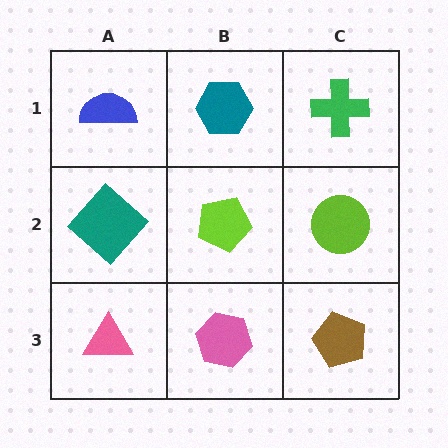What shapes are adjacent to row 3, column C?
A lime circle (row 2, column C), a pink hexagon (row 3, column B).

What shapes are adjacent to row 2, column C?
A green cross (row 1, column C), a brown pentagon (row 3, column C), a lime pentagon (row 2, column B).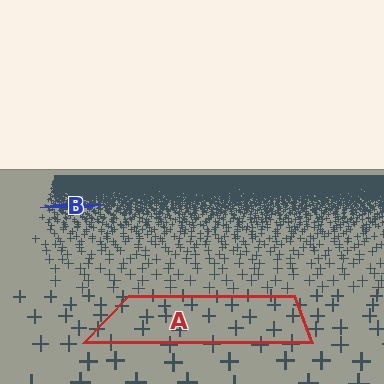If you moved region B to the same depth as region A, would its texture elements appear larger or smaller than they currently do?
They would appear larger. At a closer depth, the same texture elements are projected at a bigger on-screen size.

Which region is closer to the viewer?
Region A is closer. The texture elements there are larger and more spread out.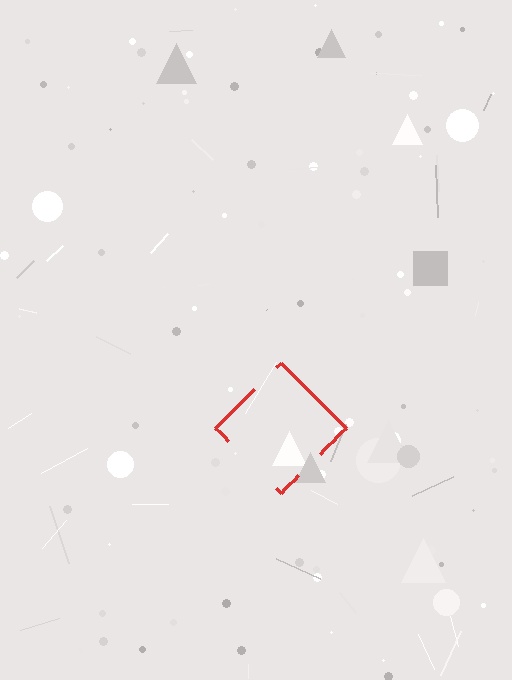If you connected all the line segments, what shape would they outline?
They would outline a diamond.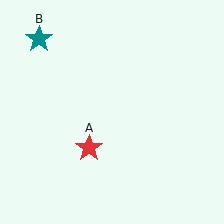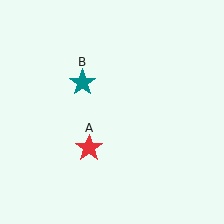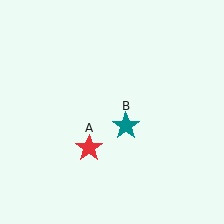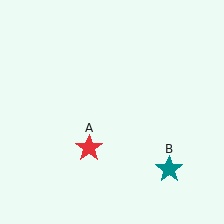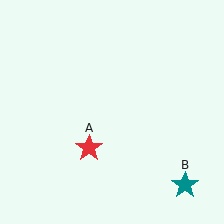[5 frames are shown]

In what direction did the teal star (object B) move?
The teal star (object B) moved down and to the right.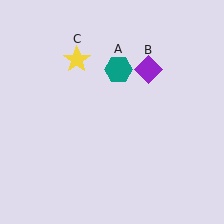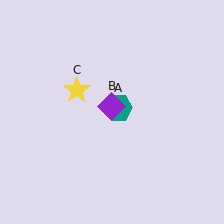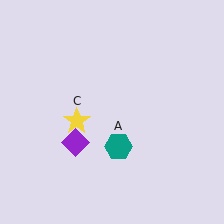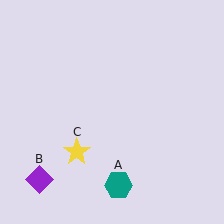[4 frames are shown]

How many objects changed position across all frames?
3 objects changed position: teal hexagon (object A), purple diamond (object B), yellow star (object C).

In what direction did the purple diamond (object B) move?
The purple diamond (object B) moved down and to the left.